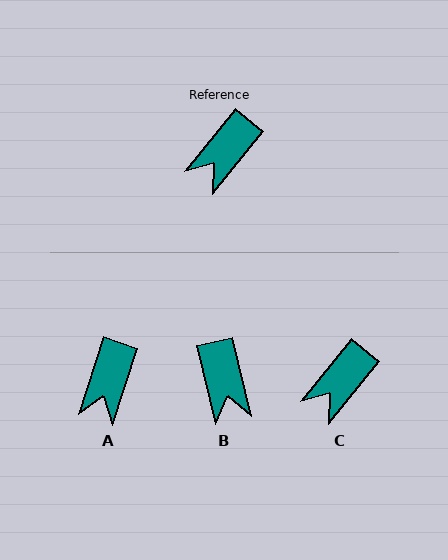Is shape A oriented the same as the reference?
No, it is off by about 22 degrees.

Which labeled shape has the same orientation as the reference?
C.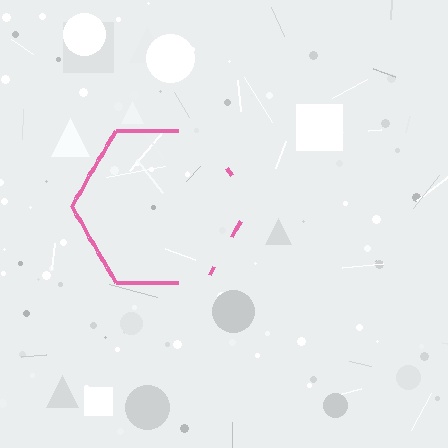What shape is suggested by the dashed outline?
The dashed outline suggests a hexagon.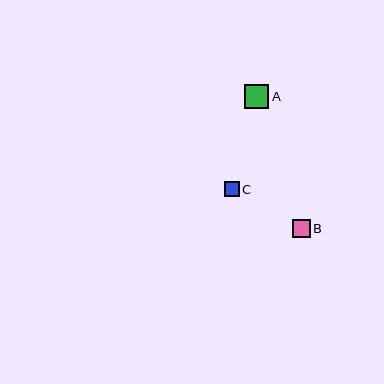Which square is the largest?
Square A is the largest with a size of approximately 24 pixels.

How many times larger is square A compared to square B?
Square A is approximately 1.3 times the size of square B.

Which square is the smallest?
Square C is the smallest with a size of approximately 15 pixels.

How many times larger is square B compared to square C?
Square B is approximately 1.2 times the size of square C.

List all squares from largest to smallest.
From largest to smallest: A, B, C.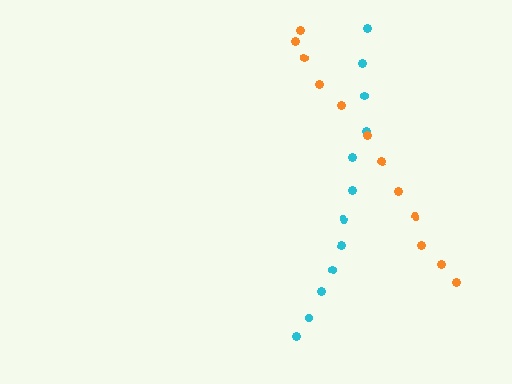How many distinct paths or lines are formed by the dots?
There are 2 distinct paths.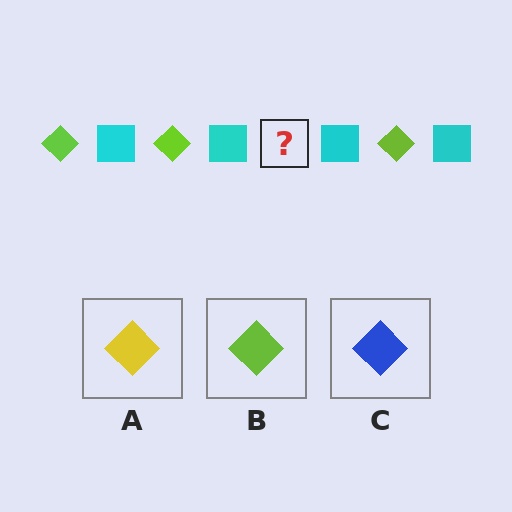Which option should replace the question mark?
Option B.